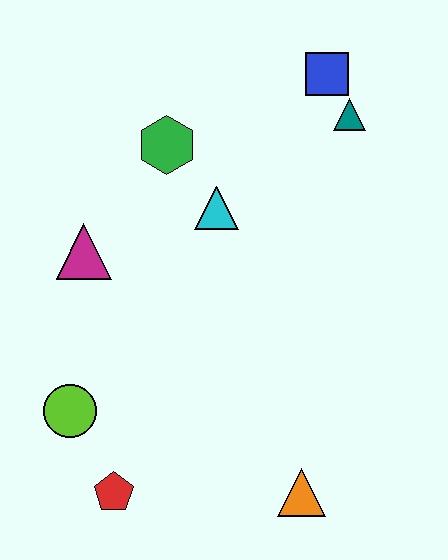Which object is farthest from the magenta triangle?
The orange triangle is farthest from the magenta triangle.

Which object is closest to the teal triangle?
The blue square is closest to the teal triangle.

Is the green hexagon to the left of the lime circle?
No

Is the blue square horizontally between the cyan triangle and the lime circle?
No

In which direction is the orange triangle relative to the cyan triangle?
The orange triangle is below the cyan triangle.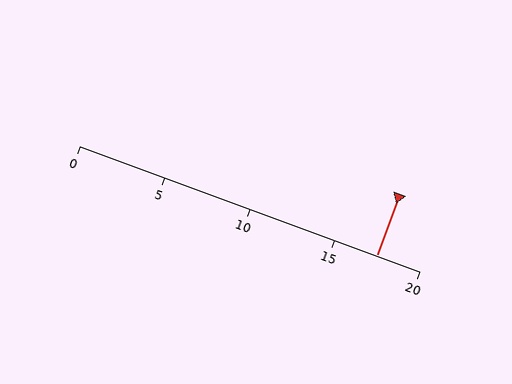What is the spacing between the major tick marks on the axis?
The major ticks are spaced 5 apart.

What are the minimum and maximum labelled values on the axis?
The axis runs from 0 to 20.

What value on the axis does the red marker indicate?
The marker indicates approximately 17.5.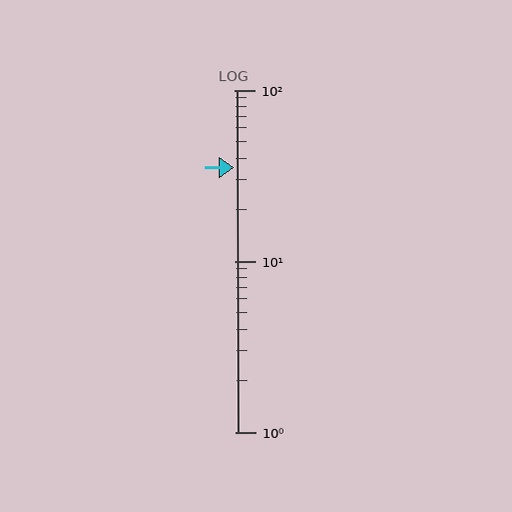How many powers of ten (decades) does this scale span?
The scale spans 2 decades, from 1 to 100.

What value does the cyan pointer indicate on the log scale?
The pointer indicates approximately 35.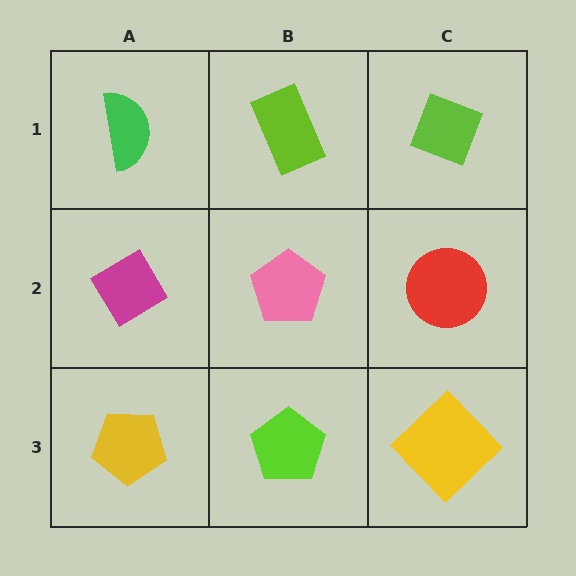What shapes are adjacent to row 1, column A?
A magenta diamond (row 2, column A), a lime rectangle (row 1, column B).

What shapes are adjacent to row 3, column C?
A red circle (row 2, column C), a lime pentagon (row 3, column B).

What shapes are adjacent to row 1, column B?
A pink pentagon (row 2, column B), a green semicircle (row 1, column A), a lime diamond (row 1, column C).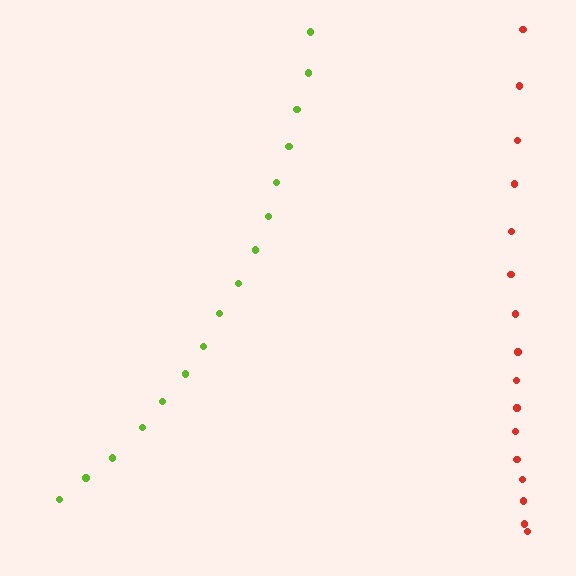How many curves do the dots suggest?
There are 2 distinct paths.